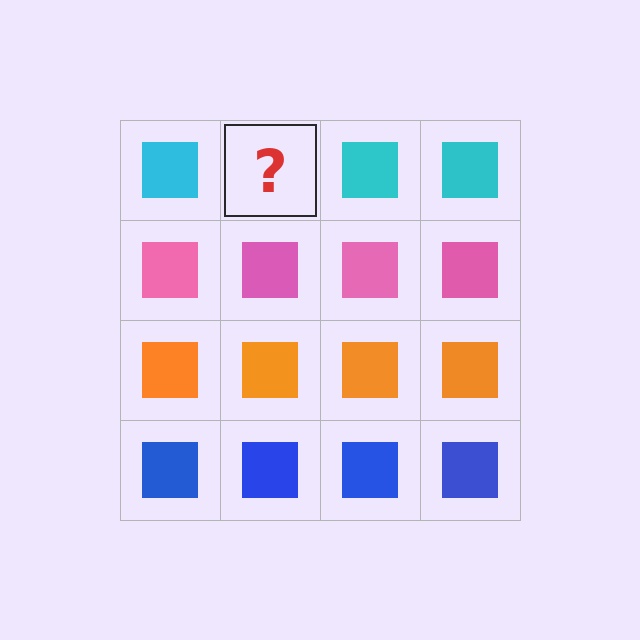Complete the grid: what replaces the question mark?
The question mark should be replaced with a cyan square.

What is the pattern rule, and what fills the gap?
The rule is that each row has a consistent color. The gap should be filled with a cyan square.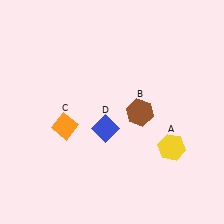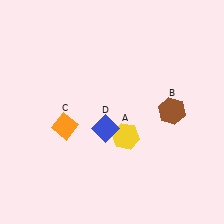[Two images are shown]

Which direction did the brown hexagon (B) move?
The brown hexagon (B) moved right.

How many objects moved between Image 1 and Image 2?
2 objects moved between the two images.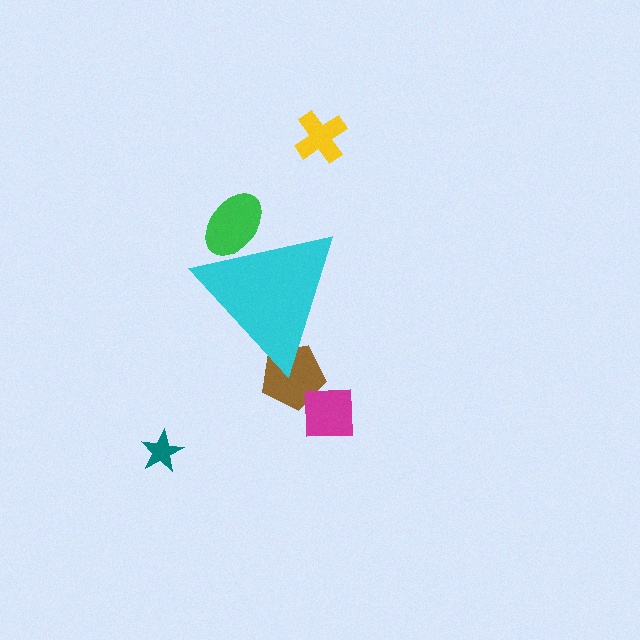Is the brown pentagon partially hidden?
Yes, the brown pentagon is partially hidden behind the cyan triangle.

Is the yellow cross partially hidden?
No, the yellow cross is fully visible.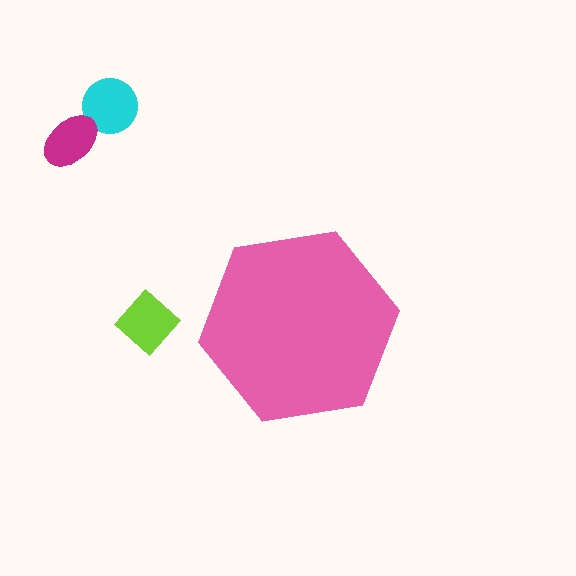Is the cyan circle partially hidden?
No, the cyan circle is fully visible.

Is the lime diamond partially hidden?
No, the lime diamond is fully visible.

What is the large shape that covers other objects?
A pink hexagon.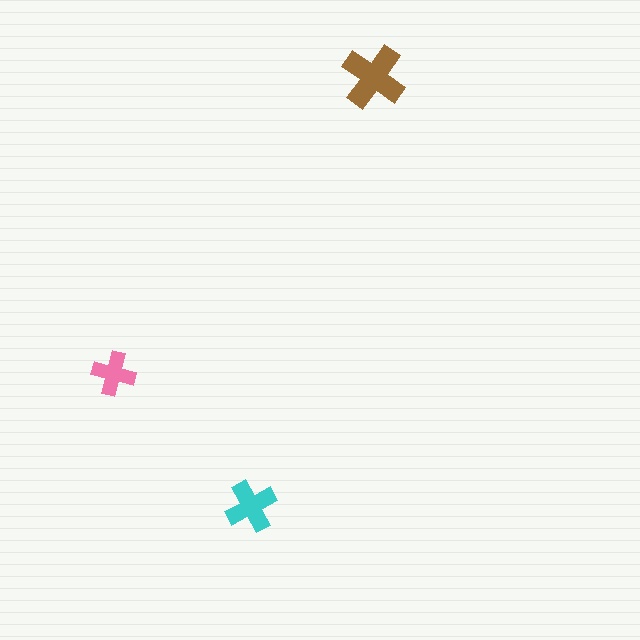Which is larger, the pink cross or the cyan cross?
The cyan one.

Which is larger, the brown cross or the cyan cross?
The brown one.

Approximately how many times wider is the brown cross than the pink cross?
About 1.5 times wider.